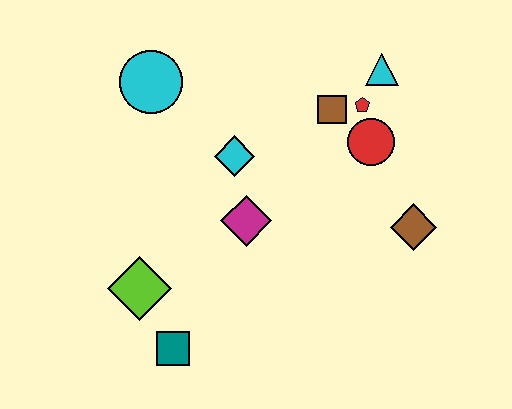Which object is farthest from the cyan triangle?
The teal square is farthest from the cyan triangle.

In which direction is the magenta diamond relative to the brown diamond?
The magenta diamond is to the left of the brown diamond.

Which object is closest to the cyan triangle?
The red pentagon is closest to the cyan triangle.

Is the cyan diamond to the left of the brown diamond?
Yes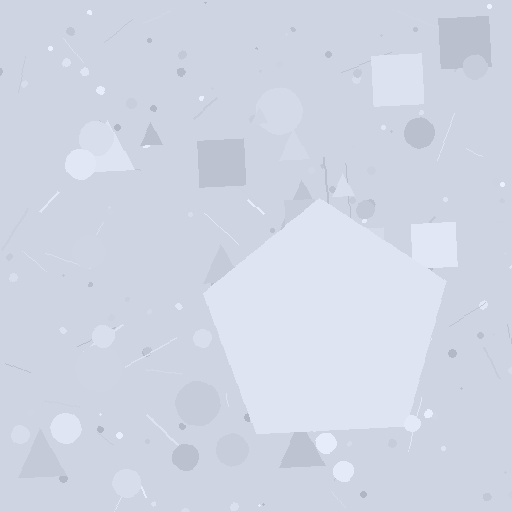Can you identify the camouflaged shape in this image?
The camouflaged shape is a pentagon.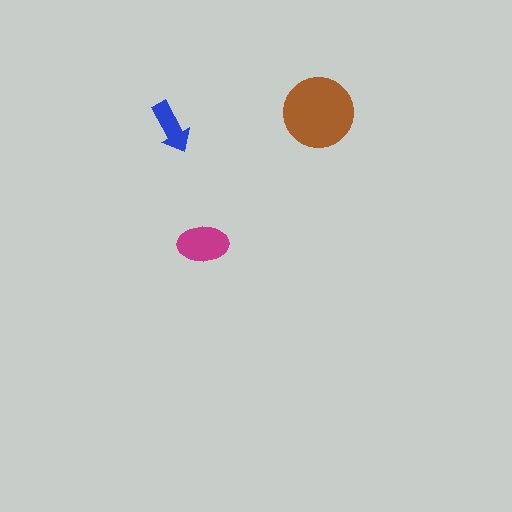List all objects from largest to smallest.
The brown circle, the magenta ellipse, the blue arrow.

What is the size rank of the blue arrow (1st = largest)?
3rd.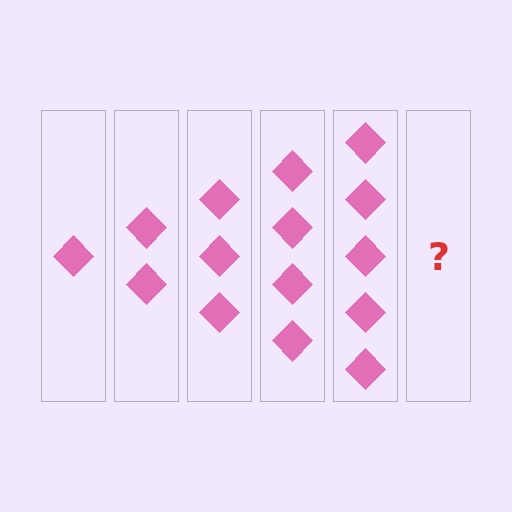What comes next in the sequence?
The next element should be 6 diamonds.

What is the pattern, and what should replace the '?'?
The pattern is that each step adds one more diamond. The '?' should be 6 diamonds.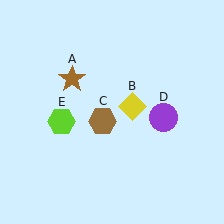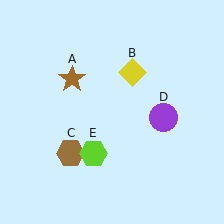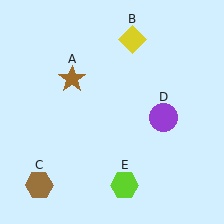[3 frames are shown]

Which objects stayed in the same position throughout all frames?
Brown star (object A) and purple circle (object D) remained stationary.